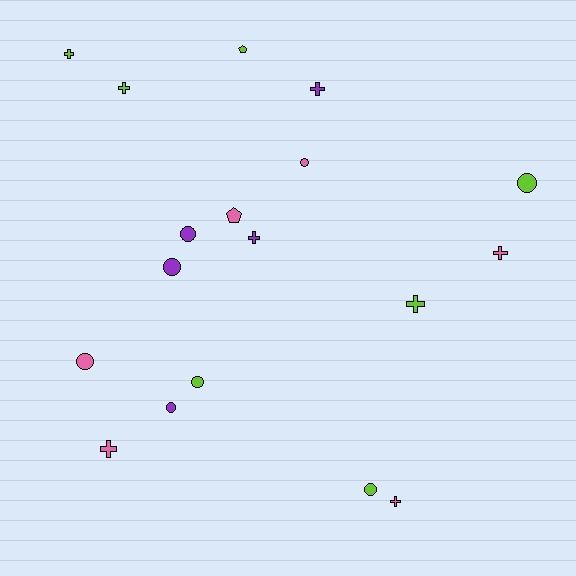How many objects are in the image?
There are 18 objects.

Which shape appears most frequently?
Cross, with 8 objects.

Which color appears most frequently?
Lime, with 7 objects.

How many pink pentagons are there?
There is 1 pink pentagon.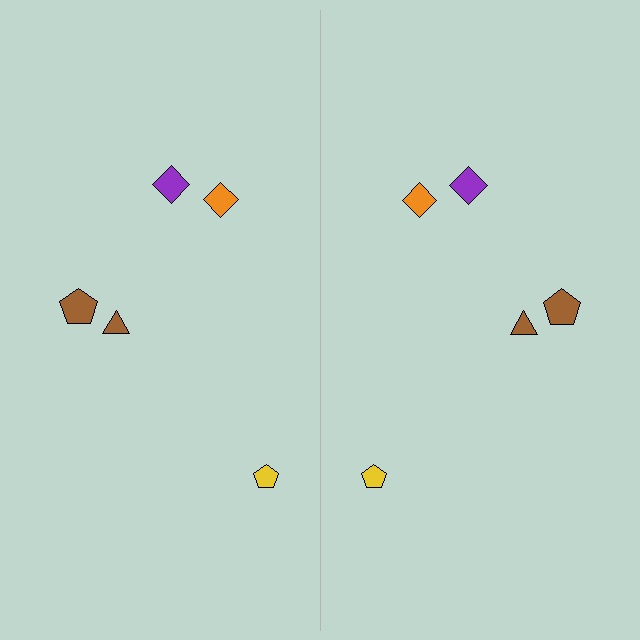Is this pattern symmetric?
Yes, this pattern has bilateral (reflection) symmetry.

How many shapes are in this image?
There are 10 shapes in this image.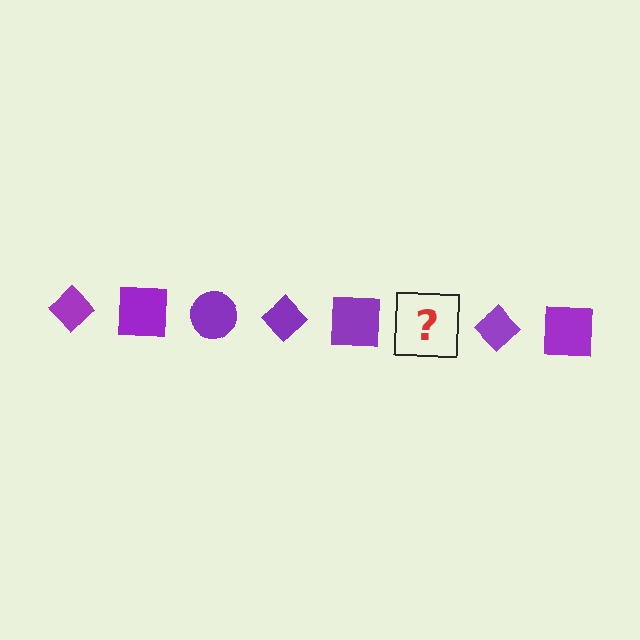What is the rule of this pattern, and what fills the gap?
The rule is that the pattern cycles through diamond, square, circle shapes in purple. The gap should be filled with a purple circle.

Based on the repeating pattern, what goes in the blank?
The blank should be a purple circle.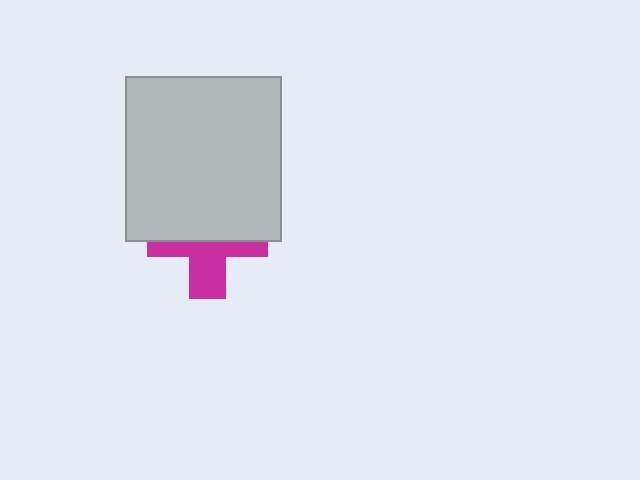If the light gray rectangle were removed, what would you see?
You would see the complete magenta cross.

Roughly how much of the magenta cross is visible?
About half of it is visible (roughly 45%).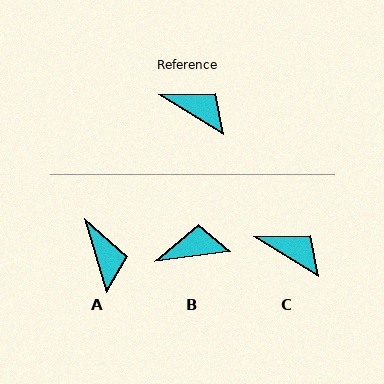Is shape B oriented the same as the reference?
No, it is off by about 40 degrees.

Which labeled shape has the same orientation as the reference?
C.